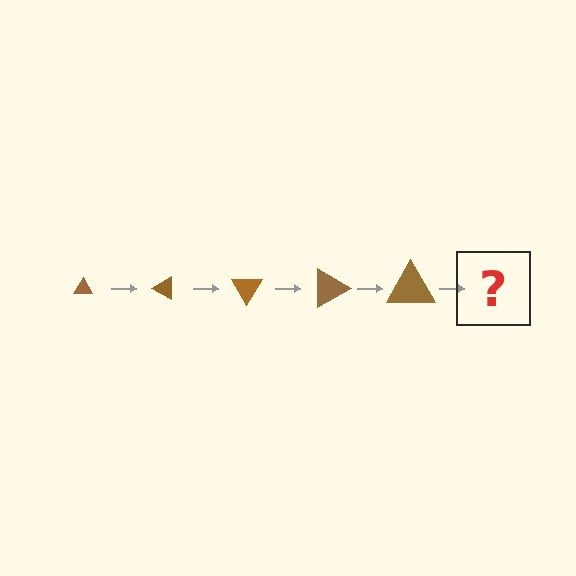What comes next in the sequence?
The next element should be a triangle, larger than the previous one and rotated 150 degrees from the start.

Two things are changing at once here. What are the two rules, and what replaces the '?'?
The two rules are that the triangle grows larger each step and it rotates 30 degrees each step. The '?' should be a triangle, larger than the previous one and rotated 150 degrees from the start.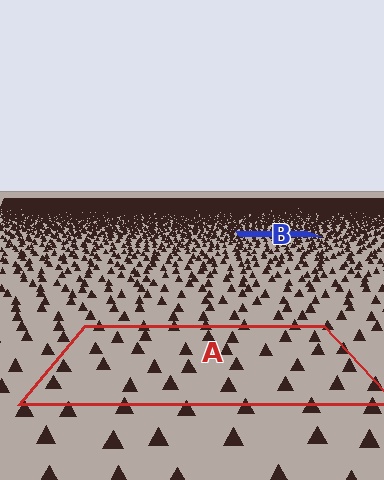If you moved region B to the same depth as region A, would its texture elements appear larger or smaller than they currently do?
They would appear larger. At a closer depth, the same texture elements are projected at a bigger on-screen size.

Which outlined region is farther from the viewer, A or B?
Region B is farther from the viewer — the texture elements inside it appear smaller and more densely packed.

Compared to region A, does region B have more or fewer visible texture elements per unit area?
Region B has more texture elements per unit area — they are packed more densely because it is farther away.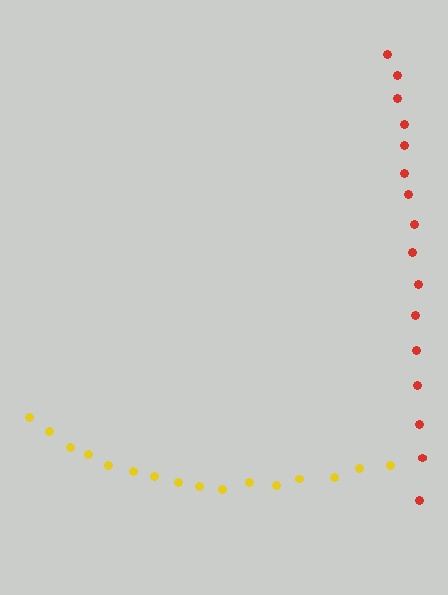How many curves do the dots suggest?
There are 2 distinct paths.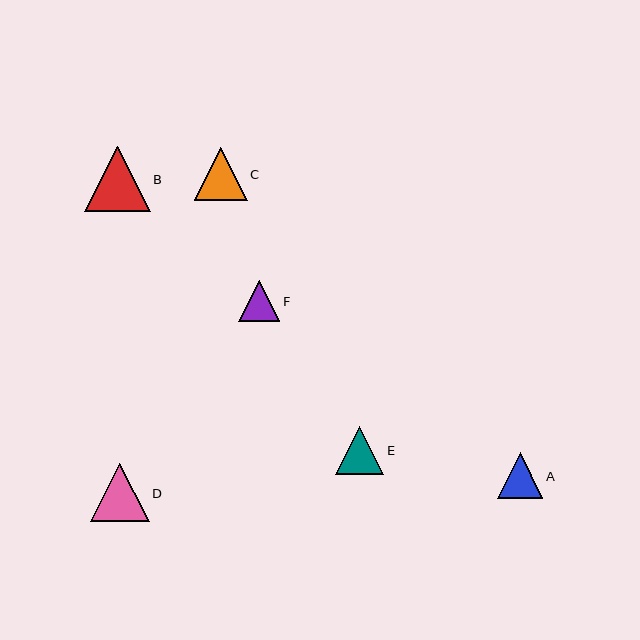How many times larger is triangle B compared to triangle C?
Triangle B is approximately 1.2 times the size of triangle C.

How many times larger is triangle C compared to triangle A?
Triangle C is approximately 1.2 times the size of triangle A.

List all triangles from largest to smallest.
From largest to smallest: B, D, C, E, A, F.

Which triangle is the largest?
Triangle B is the largest with a size of approximately 65 pixels.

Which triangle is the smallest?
Triangle F is the smallest with a size of approximately 41 pixels.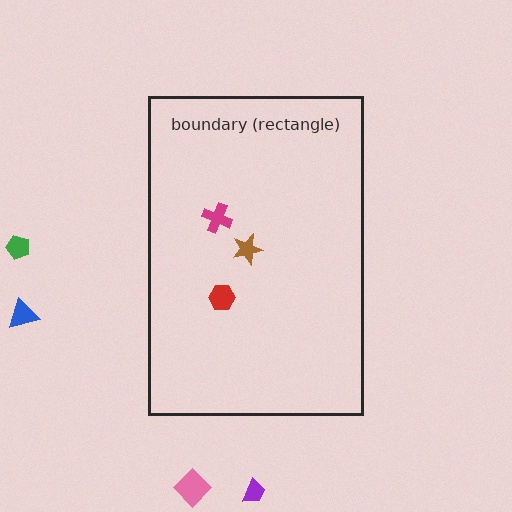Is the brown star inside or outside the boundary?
Inside.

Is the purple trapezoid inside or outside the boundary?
Outside.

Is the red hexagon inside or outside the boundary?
Inside.